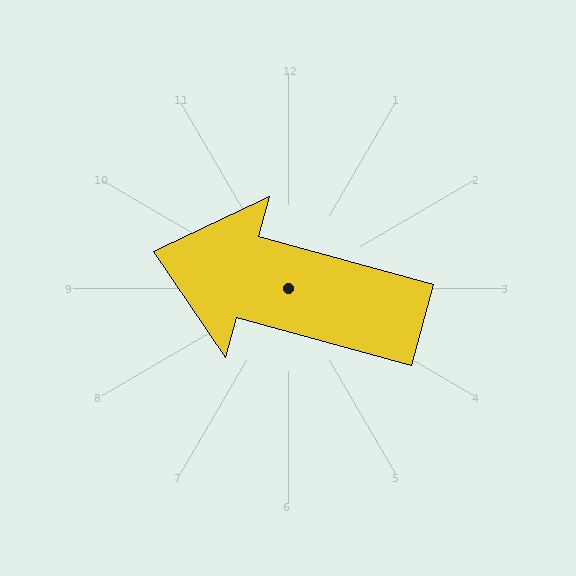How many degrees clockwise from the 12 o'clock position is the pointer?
Approximately 285 degrees.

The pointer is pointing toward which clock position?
Roughly 10 o'clock.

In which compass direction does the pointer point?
West.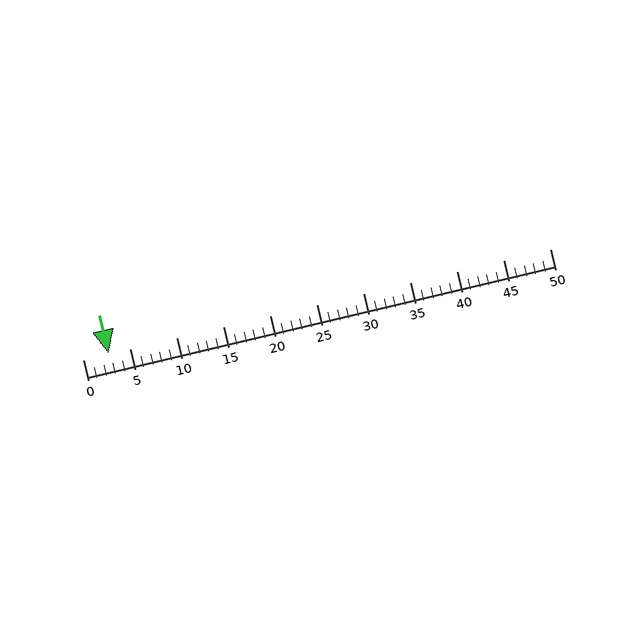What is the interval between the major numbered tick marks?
The major tick marks are spaced 5 units apart.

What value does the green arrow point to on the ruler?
The green arrow points to approximately 3.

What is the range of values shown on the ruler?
The ruler shows values from 0 to 50.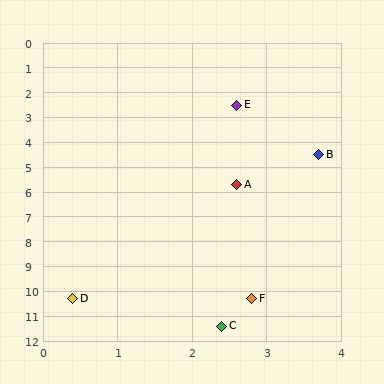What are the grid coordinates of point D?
Point D is at approximately (0.4, 10.3).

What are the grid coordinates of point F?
Point F is at approximately (2.8, 10.3).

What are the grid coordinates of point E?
Point E is at approximately (2.6, 2.5).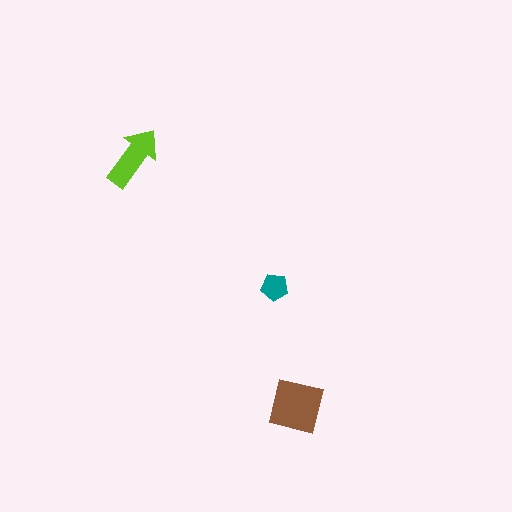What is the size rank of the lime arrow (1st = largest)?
2nd.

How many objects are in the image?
There are 3 objects in the image.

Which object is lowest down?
The brown square is bottommost.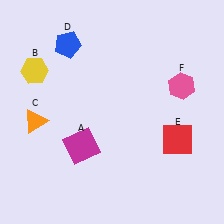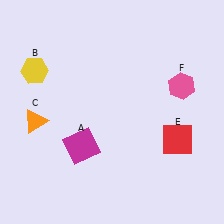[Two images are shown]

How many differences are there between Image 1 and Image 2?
There is 1 difference between the two images.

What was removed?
The blue pentagon (D) was removed in Image 2.